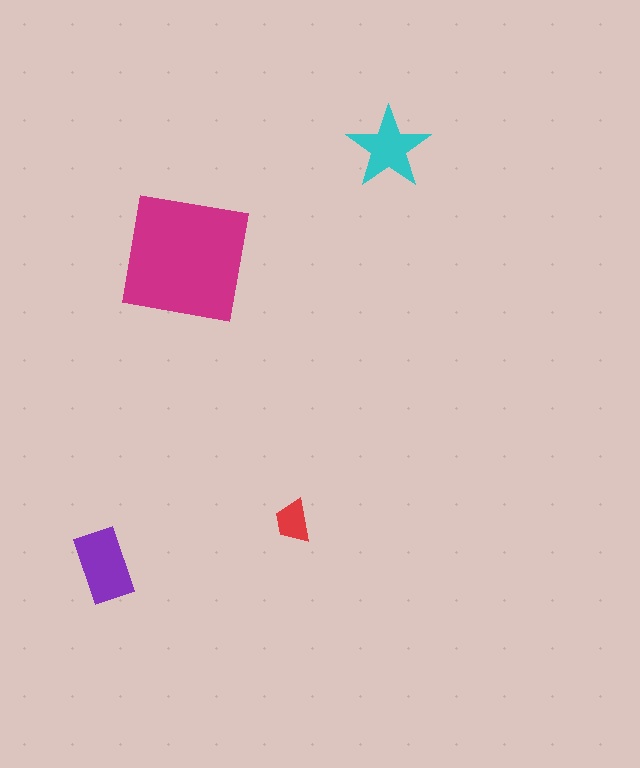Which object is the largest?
The magenta square.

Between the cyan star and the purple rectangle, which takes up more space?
The purple rectangle.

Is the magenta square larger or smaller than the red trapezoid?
Larger.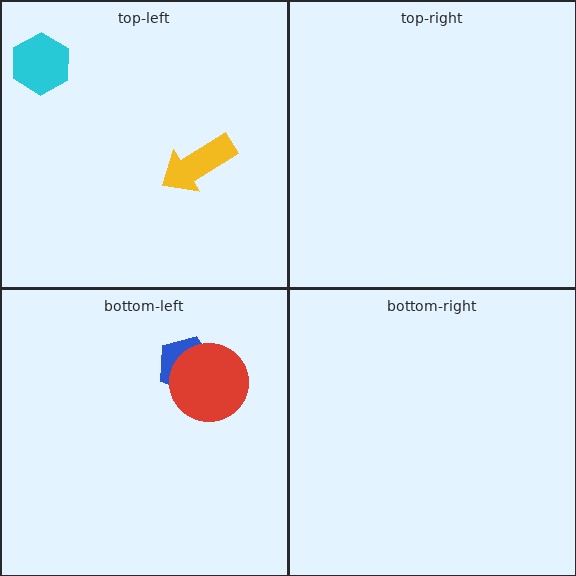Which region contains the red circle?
The bottom-left region.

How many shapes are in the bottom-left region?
2.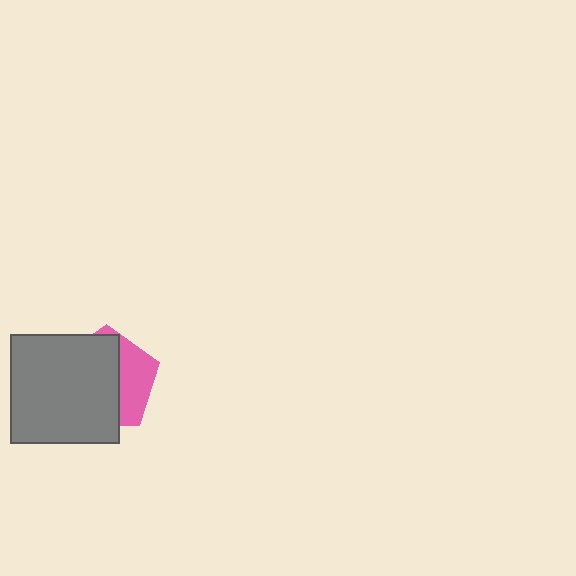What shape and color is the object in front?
The object in front is a gray square.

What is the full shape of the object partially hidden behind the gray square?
The partially hidden object is a pink pentagon.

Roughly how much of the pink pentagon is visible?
A small part of it is visible (roughly 35%).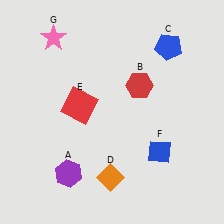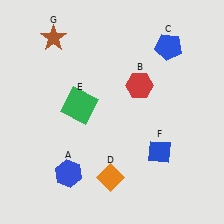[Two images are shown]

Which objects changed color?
A changed from purple to blue. E changed from red to green. G changed from pink to brown.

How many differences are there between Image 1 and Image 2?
There are 3 differences between the two images.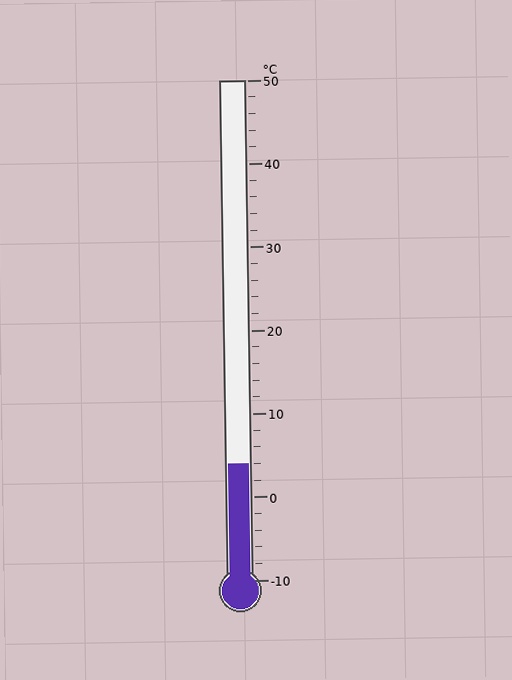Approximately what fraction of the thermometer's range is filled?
The thermometer is filled to approximately 25% of its range.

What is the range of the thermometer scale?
The thermometer scale ranges from -10°C to 50°C.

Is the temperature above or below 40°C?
The temperature is below 40°C.